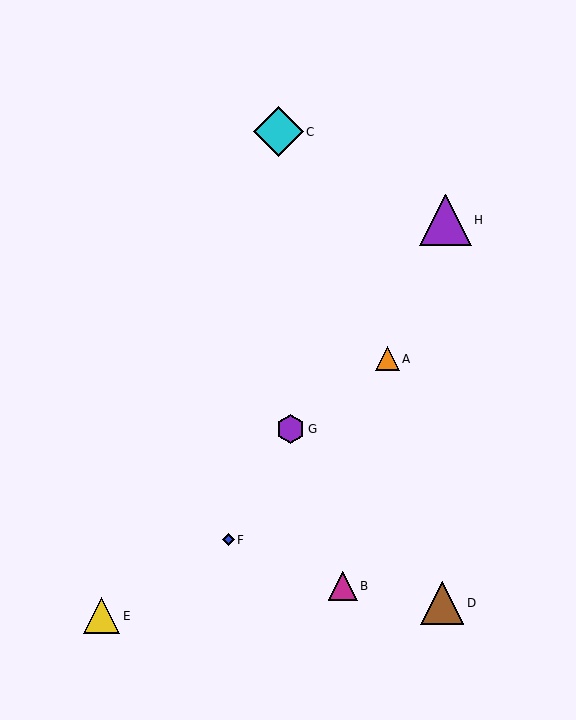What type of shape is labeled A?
Shape A is an orange triangle.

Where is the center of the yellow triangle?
The center of the yellow triangle is at (102, 616).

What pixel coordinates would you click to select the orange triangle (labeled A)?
Click at (387, 359) to select the orange triangle A.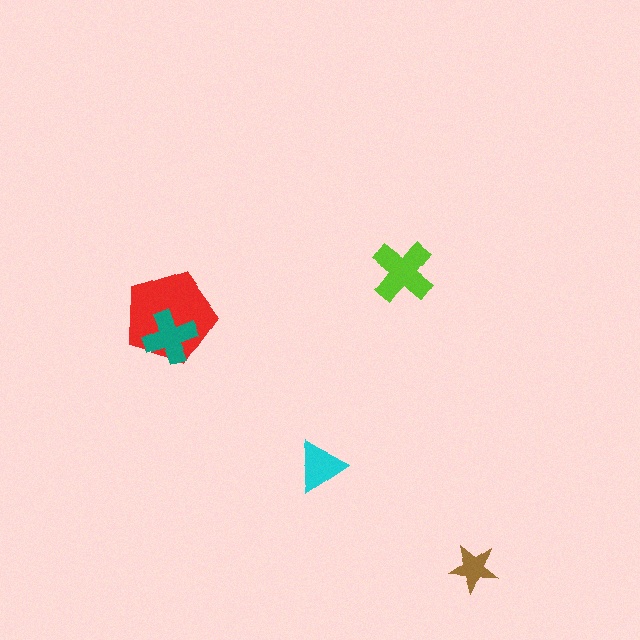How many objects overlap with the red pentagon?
1 object overlaps with the red pentagon.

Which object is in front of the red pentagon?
The teal cross is in front of the red pentagon.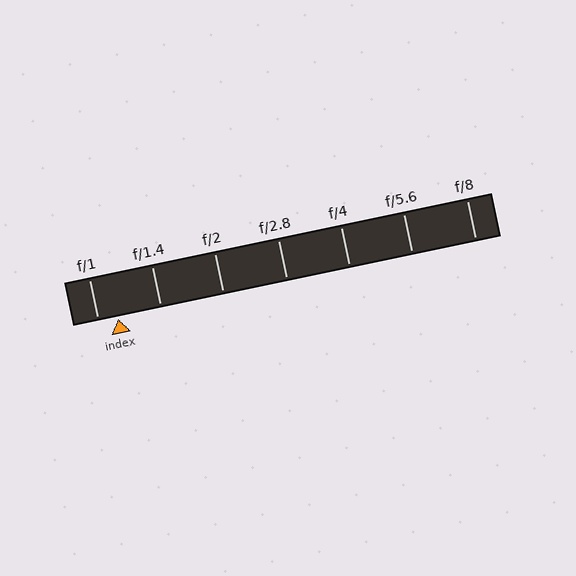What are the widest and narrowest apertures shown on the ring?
The widest aperture shown is f/1 and the narrowest is f/8.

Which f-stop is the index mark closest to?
The index mark is closest to f/1.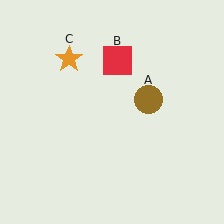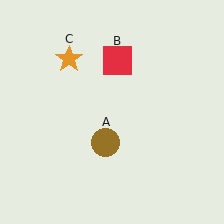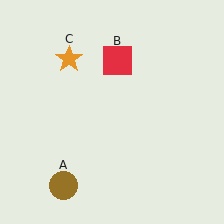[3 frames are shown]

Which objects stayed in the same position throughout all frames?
Red square (object B) and orange star (object C) remained stationary.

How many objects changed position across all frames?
1 object changed position: brown circle (object A).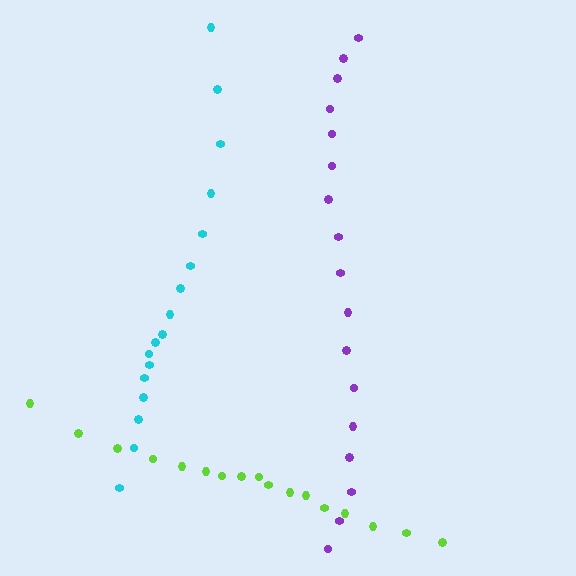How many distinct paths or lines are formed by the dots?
There are 3 distinct paths.